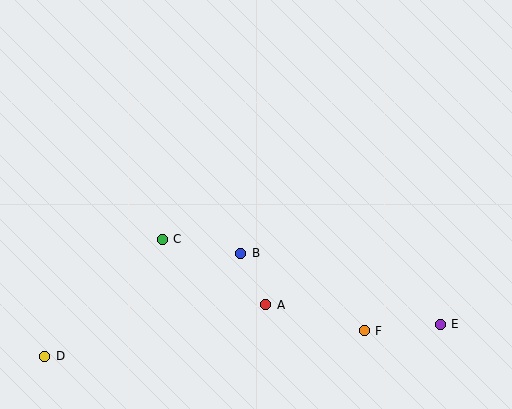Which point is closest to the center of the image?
Point B at (241, 253) is closest to the center.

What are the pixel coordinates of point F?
Point F is at (364, 331).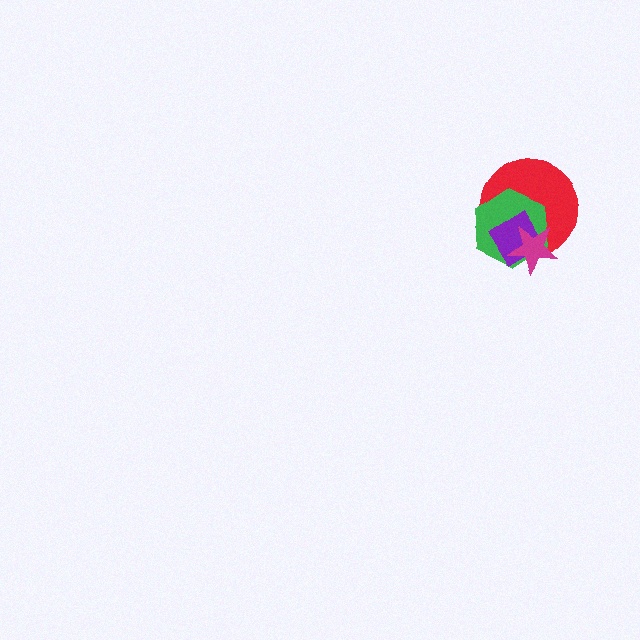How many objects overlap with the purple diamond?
3 objects overlap with the purple diamond.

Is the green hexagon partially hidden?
Yes, it is partially covered by another shape.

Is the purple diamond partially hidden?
Yes, it is partially covered by another shape.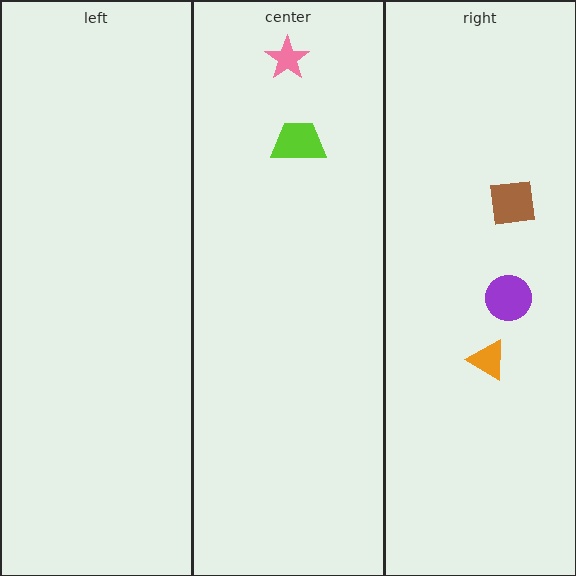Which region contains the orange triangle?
The right region.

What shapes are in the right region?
The orange triangle, the brown square, the purple circle.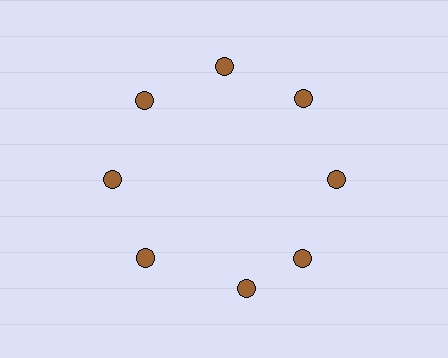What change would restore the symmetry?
The symmetry would be restored by rotating it back into even spacing with its neighbors so that all 8 circles sit at equal angles and equal distance from the center.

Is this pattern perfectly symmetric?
No. The 8 brown circles are arranged in a ring, but one element near the 6 o'clock position is rotated out of alignment along the ring, breaking the 8-fold rotational symmetry.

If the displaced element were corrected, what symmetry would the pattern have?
It would have 8-fold rotational symmetry — the pattern would map onto itself every 45 degrees.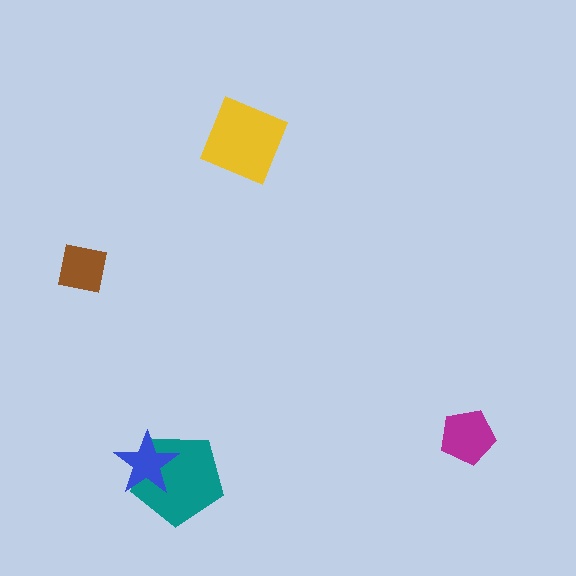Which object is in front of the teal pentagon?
The blue star is in front of the teal pentagon.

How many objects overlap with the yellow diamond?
0 objects overlap with the yellow diamond.